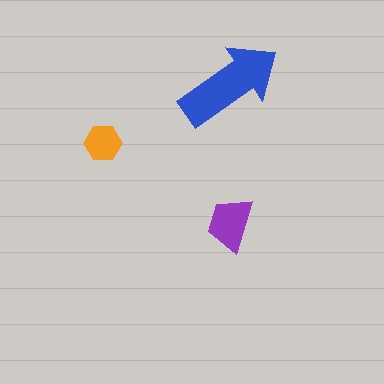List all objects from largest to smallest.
The blue arrow, the purple trapezoid, the orange hexagon.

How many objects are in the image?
There are 3 objects in the image.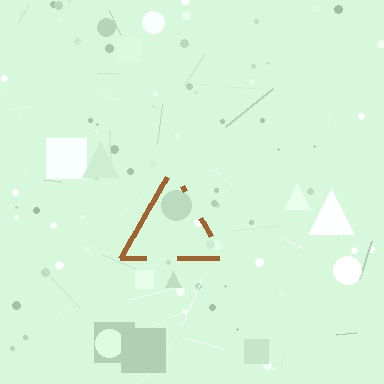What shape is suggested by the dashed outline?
The dashed outline suggests a triangle.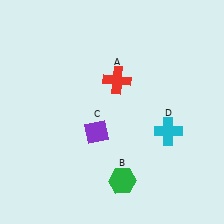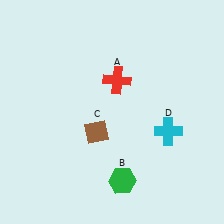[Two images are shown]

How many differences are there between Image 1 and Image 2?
There is 1 difference between the two images.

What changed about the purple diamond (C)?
In Image 1, C is purple. In Image 2, it changed to brown.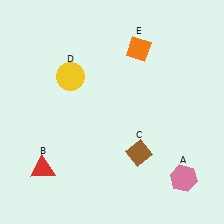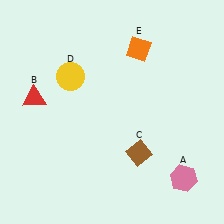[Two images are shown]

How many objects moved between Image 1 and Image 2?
1 object moved between the two images.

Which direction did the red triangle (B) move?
The red triangle (B) moved up.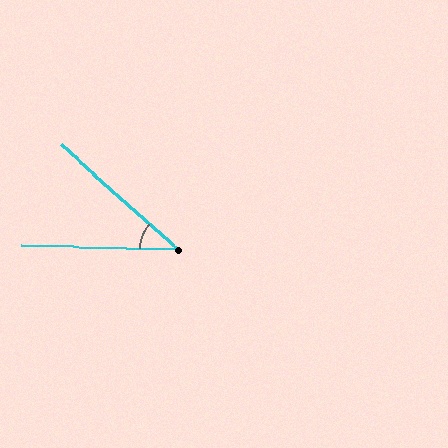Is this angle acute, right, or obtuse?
It is acute.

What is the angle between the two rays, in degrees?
Approximately 40 degrees.